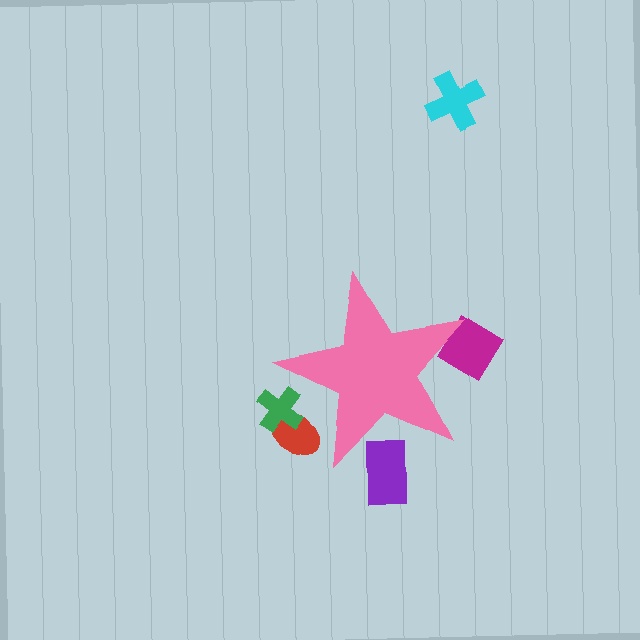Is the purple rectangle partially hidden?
Yes, the purple rectangle is partially hidden behind the pink star.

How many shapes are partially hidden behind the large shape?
4 shapes are partially hidden.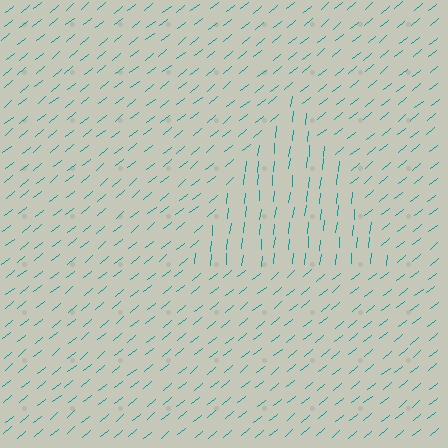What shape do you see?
I see a triangle.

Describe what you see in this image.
The image is filled with small teal line segments. A triangle region in the image has lines oriented differently from the surrounding lines, creating a visible texture boundary.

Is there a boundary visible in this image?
Yes, there is a texture boundary formed by a change in line orientation.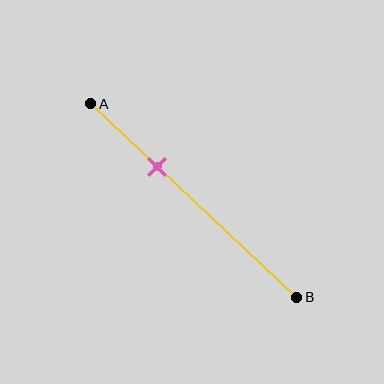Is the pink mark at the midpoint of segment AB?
No, the mark is at about 35% from A, not at the 50% midpoint.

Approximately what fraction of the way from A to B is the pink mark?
The pink mark is approximately 35% of the way from A to B.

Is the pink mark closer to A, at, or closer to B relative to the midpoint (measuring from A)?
The pink mark is closer to point A than the midpoint of segment AB.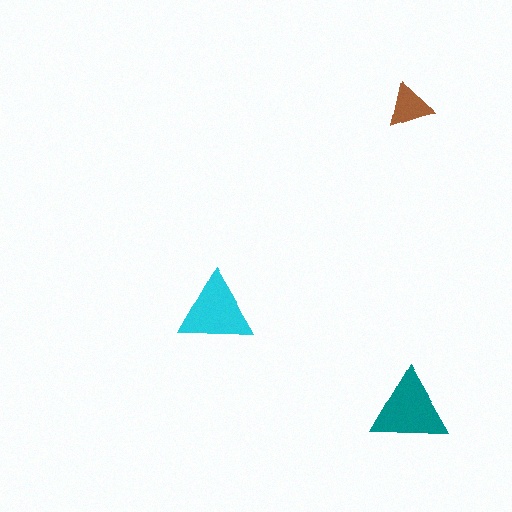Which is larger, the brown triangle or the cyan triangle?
The cyan one.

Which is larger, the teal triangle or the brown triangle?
The teal one.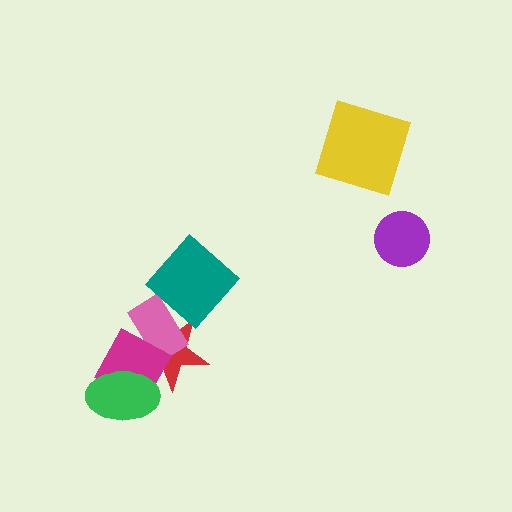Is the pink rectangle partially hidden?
Yes, it is partially covered by another shape.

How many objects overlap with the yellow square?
0 objects overlap with the yellow square.